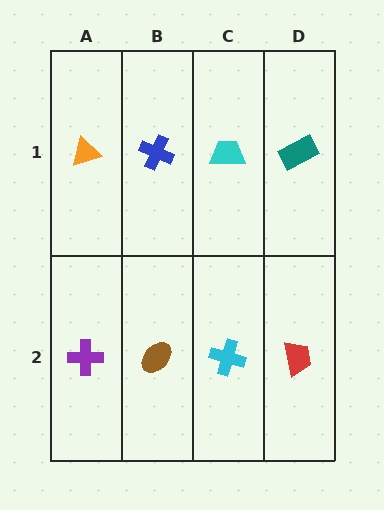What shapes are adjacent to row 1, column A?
A purple cross (row 2, column A), a blue cross (row 1, column B).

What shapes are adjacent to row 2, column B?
A blue cross (row 1, column B), a purple cross (row 2, column A), a cyan cross (row 2, column C).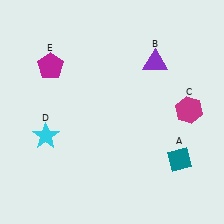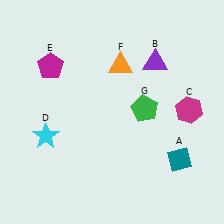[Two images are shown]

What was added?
An orange triangle (F), a green pentagon (G) were added in Image 2.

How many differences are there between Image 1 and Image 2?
There are 2 differences between the two images.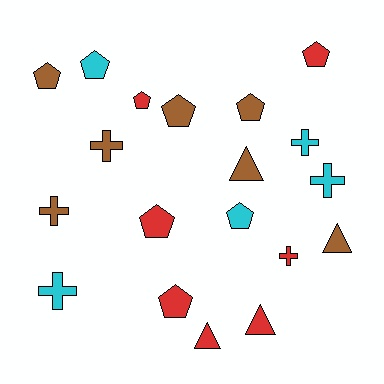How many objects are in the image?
There are 19 objects.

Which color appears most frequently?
Brown, with 7 objects.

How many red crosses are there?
There is 1 red cross.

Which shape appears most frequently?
Pentagon, with 9 objects.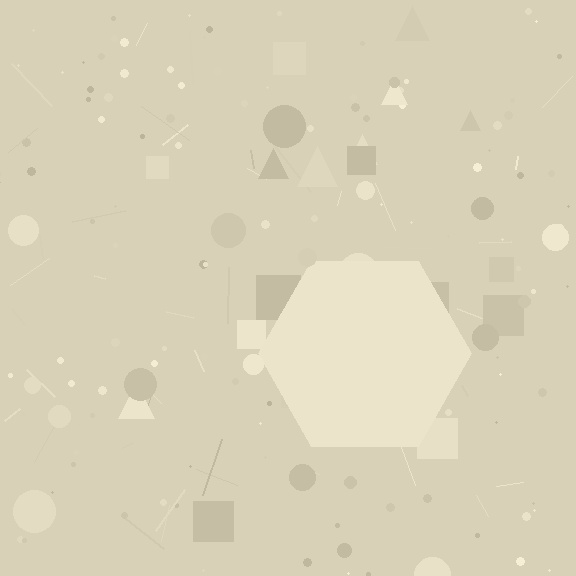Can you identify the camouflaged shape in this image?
The camouflaged shape is a hexagon.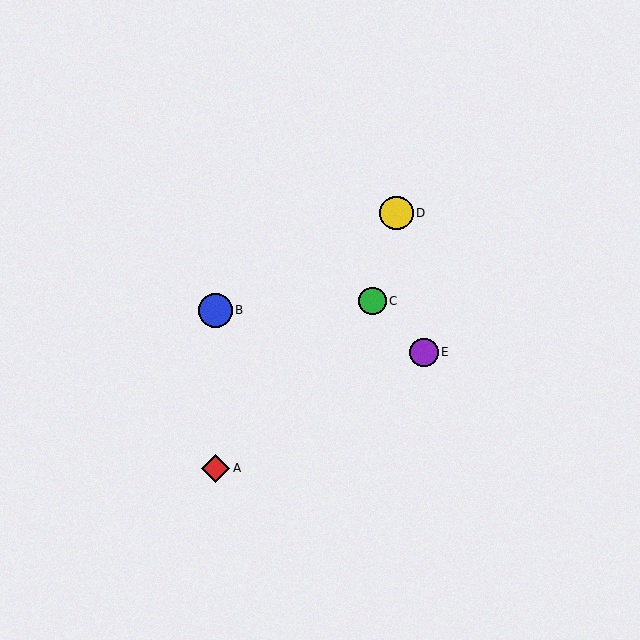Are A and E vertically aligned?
No, A is at x≈215 and E is at x≈424.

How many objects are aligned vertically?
2 objects (A, B) are aligned vertically.